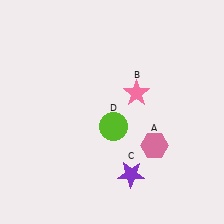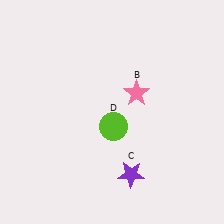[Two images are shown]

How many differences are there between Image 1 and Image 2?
There is 1 difference between the two images.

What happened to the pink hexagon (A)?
The pink hexagon (A) was removed in Image 2. It was in the bottom-right area of Image 1.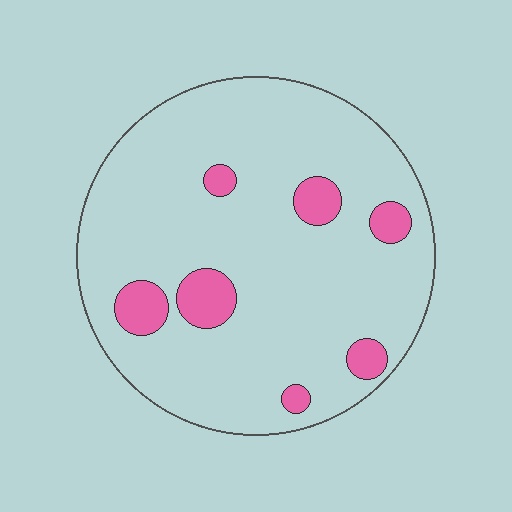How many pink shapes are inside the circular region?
7.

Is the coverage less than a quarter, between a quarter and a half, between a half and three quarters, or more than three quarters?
Less than a quarter.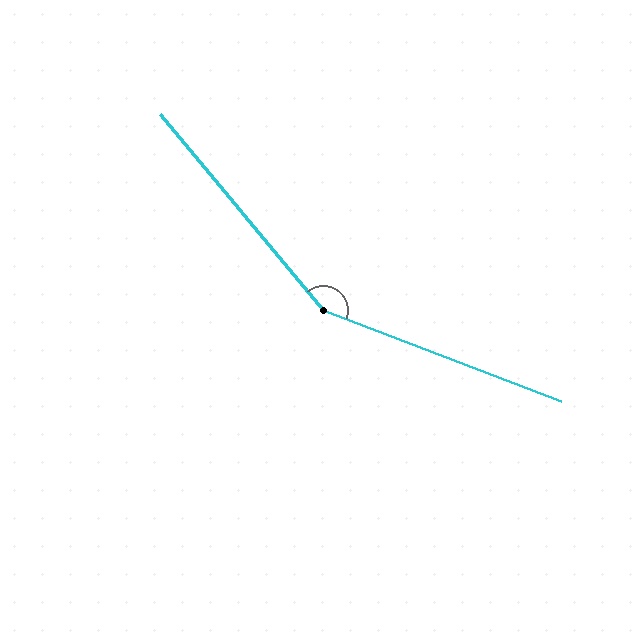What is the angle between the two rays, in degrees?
Approximately 151 degrees.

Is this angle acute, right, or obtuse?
It is obtuse.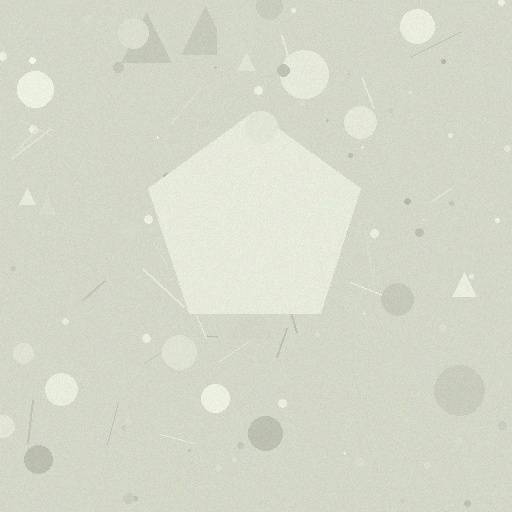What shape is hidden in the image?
A pentagon is hidden in the image.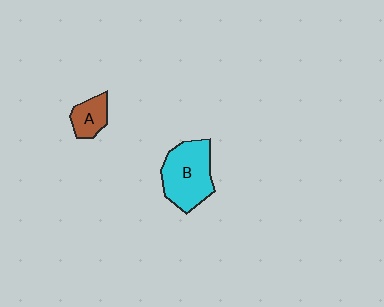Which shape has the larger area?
Shape B (cyan).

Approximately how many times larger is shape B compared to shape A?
Approximately 2.3 times.